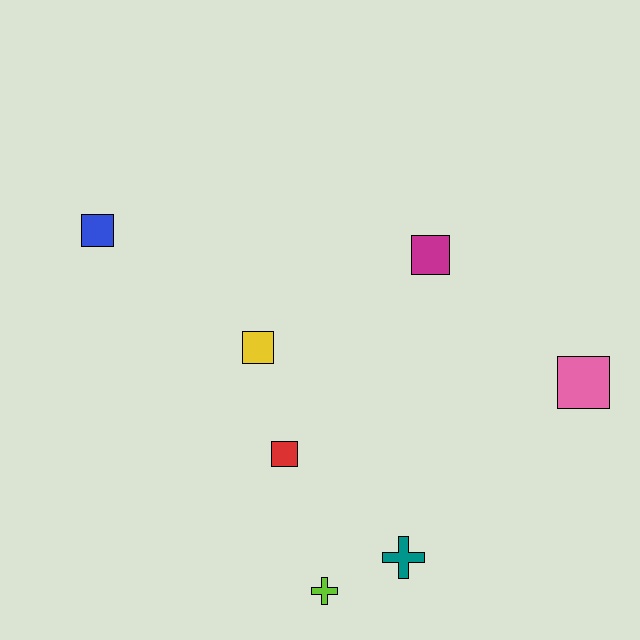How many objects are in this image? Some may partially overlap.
There are 7 objects.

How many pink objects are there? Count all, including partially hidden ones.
There is 1 pink object.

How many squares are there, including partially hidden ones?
There are 5 squares.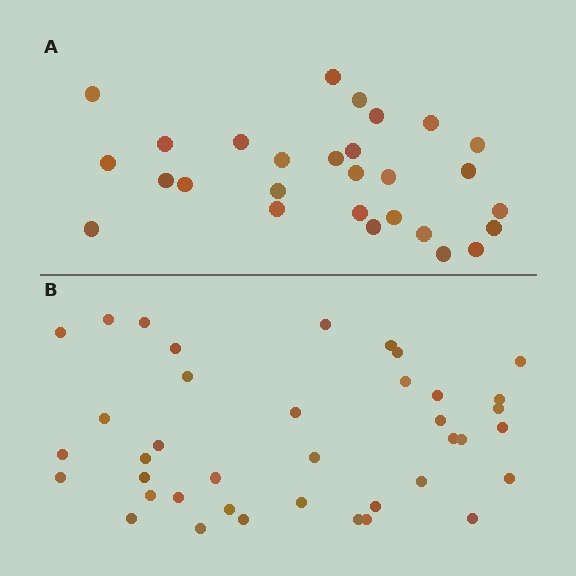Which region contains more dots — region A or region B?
Region B (the bottom region) has more dots.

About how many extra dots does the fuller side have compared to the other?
Region B has roughly 12 or so more dots than region A.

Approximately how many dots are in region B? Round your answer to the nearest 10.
About 40 dots. (The exact count is 39, which rounds to 40.)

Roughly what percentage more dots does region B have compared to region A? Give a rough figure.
About 40% more.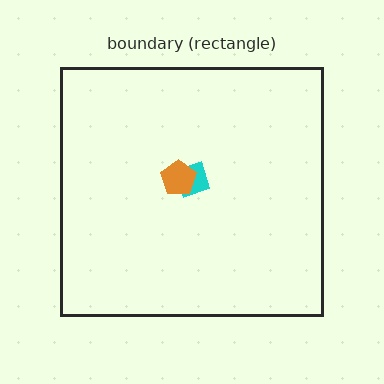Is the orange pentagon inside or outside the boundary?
Inside.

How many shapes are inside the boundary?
2 inside, 0 outside.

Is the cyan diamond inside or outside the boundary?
Inside.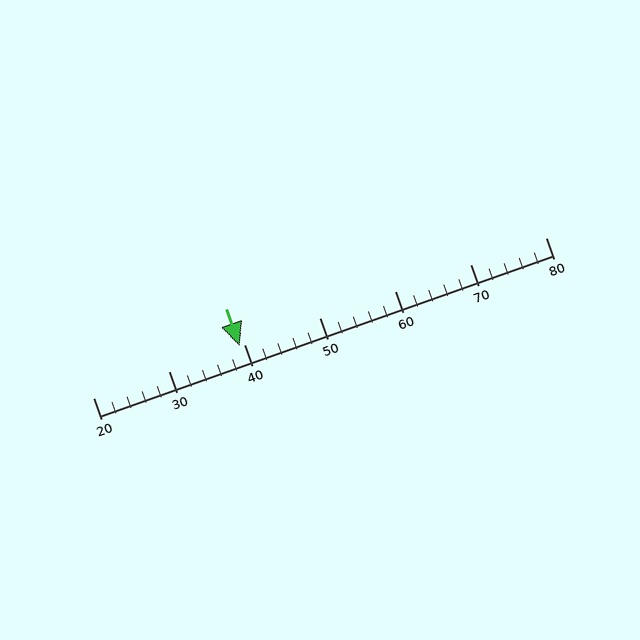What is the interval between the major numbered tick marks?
The major tick marks are spaced 10 units apart.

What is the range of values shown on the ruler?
The ruler shows values from 20 to 80.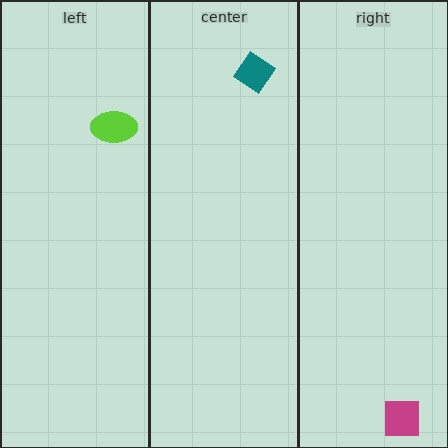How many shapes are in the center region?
1.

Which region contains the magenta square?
The right region.